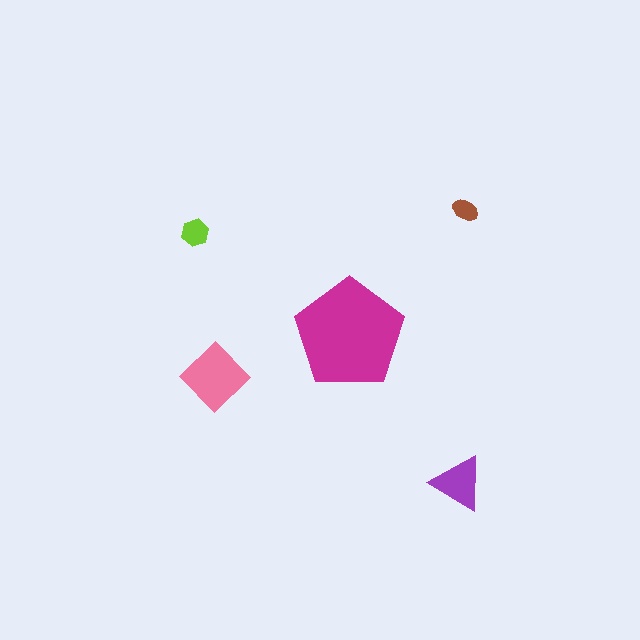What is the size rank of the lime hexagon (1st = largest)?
4th.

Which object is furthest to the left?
The lime hexagon is leftmost.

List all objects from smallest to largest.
The brown ellipse, the lime hexagon, the purple triangle, the pink diamond, the magenta pentagon.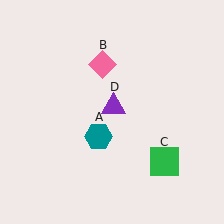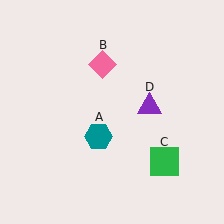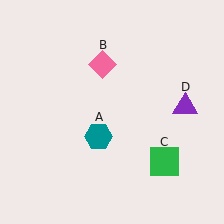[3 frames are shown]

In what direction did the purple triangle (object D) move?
The purple triangle (object D) moved right.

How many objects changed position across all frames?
1 object changed position: purple triangle (object D).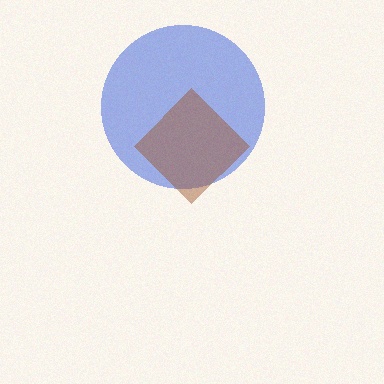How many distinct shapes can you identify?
There are 2 distinct shapes: a blue circle, a brown diamond.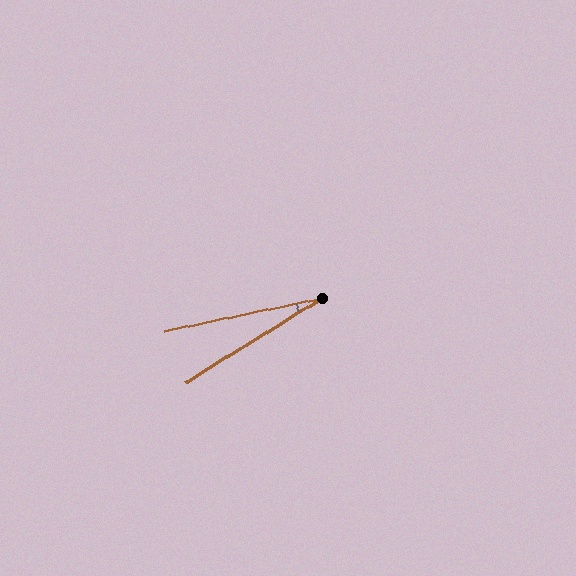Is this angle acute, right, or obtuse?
It is acute.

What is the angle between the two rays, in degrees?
Approximately 20 degrees.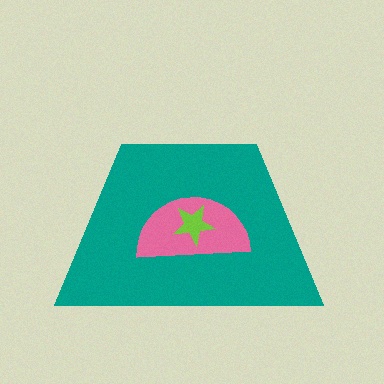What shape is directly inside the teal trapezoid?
The pink semicircle.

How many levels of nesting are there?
3.